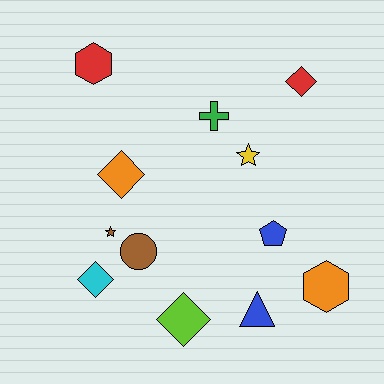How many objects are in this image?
There are 12 objects.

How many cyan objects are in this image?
There is 1 cyan object.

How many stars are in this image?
There are 2 stars.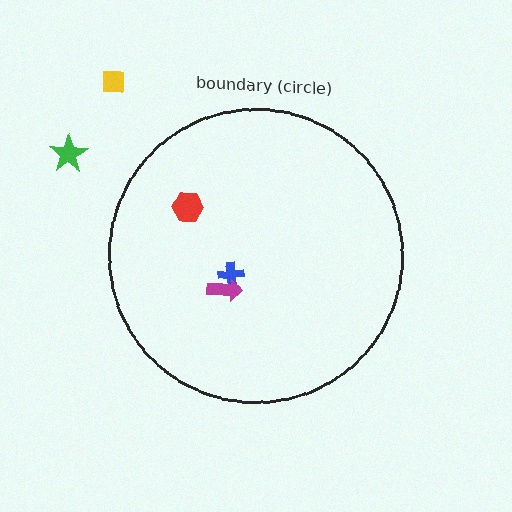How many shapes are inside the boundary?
3 inside, 2 outside.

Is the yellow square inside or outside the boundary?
Outside.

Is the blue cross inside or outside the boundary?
Inside.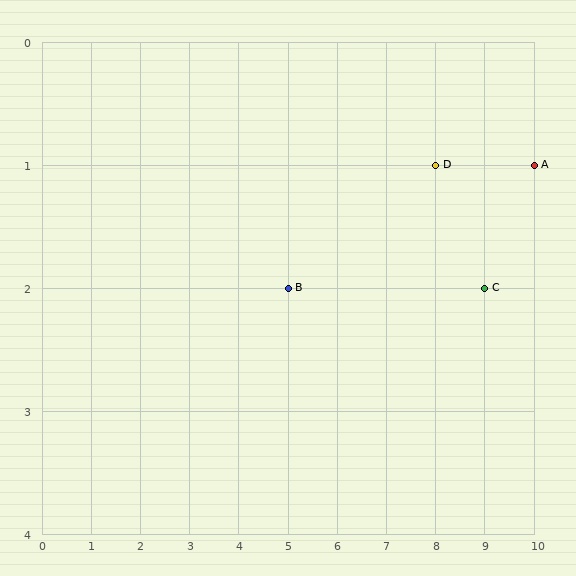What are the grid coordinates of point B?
Point B is at grid coordinates (5, 2).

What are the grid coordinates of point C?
Point C is at grid coordinates (9, 2).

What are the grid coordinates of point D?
Point D is at grid coordinates (8, 1).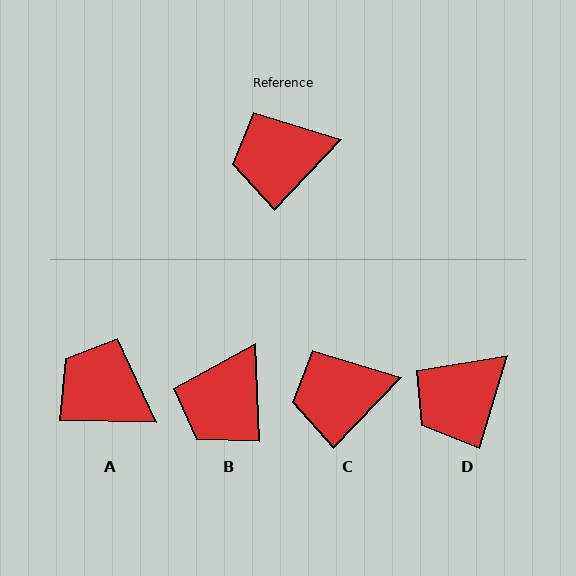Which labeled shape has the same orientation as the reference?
C.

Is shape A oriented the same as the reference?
No, it is off by about 48 degrees.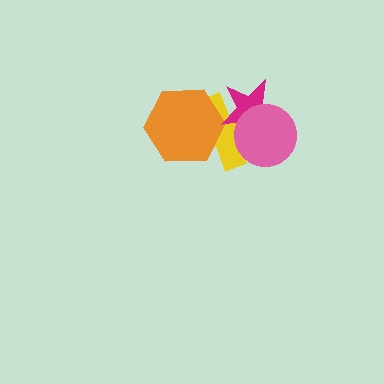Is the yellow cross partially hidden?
Yes, it is partially covered by another shape.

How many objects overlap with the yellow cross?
3 objects overlap with the yellow cross.